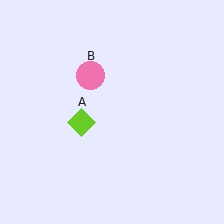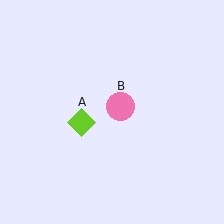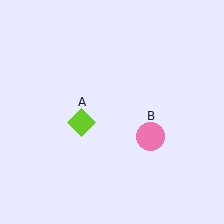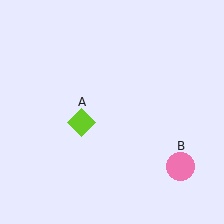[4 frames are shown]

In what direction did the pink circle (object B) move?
The pink circle (object B) moved down and to the right.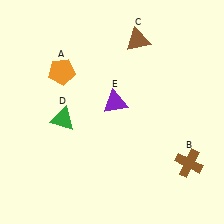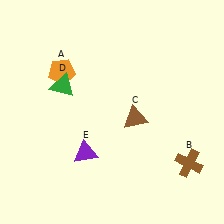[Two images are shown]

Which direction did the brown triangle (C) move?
The brown triangle (C) moved down.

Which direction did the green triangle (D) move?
The green triangle (D) moved up.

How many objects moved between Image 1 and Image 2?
3 objects moved between the two images.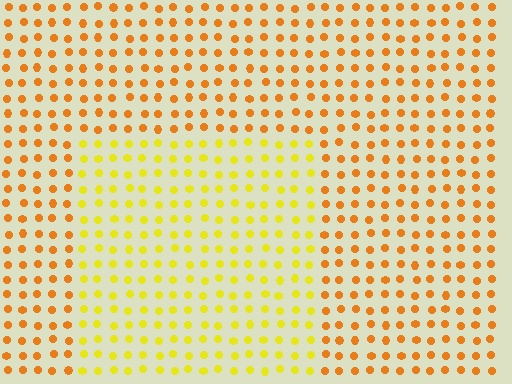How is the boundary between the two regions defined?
The boundary is defined purely by a slight shift in hue (about 31 degrees). Spacing, size, and orientation are identical on both sides.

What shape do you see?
I see a rectangle.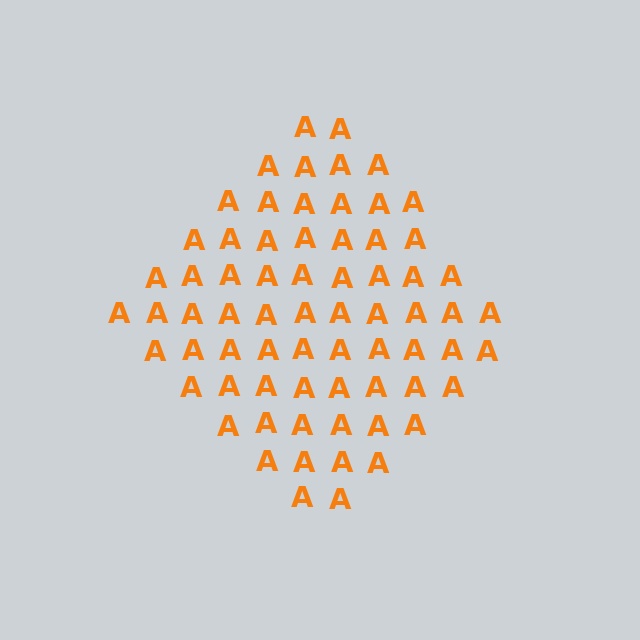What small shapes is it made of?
It is made of small letter A's.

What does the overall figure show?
The overall figure shows a diamond.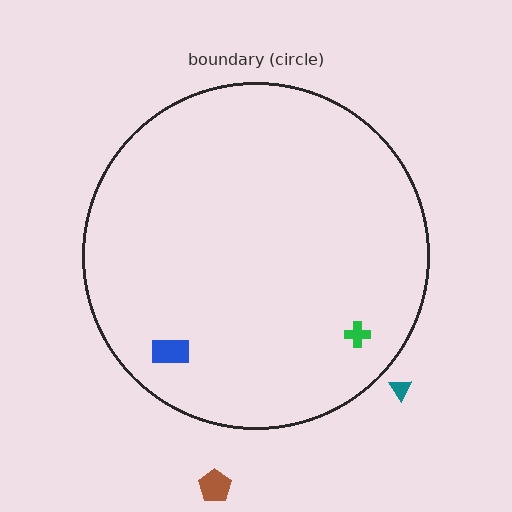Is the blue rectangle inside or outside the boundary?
Inside.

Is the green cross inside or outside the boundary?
Inside.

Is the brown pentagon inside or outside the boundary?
Outside.